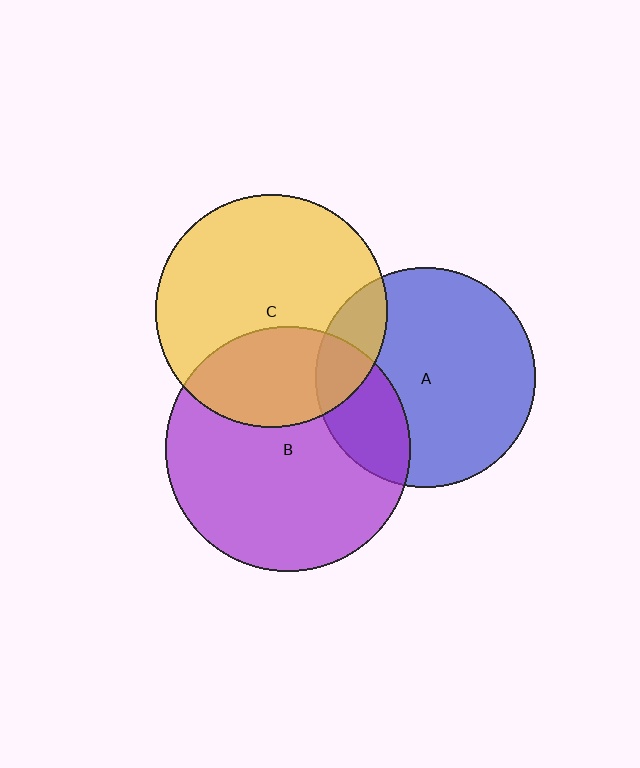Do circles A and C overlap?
Yes.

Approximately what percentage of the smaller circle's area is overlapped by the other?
Approximately 15%.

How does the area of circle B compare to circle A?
Approximately 1.2 times.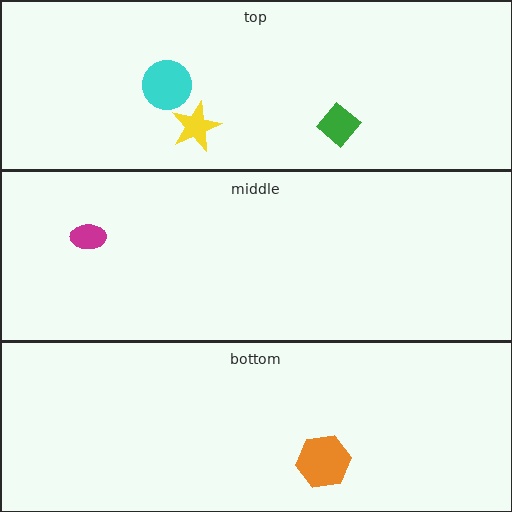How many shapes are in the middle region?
1.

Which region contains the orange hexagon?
The bottom region.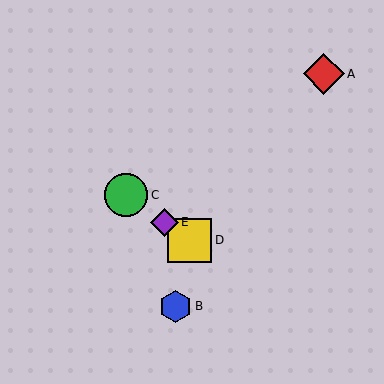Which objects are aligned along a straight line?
Objects C, D, E are aligned along a straight line.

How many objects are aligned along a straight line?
3 objects (C, D, E) are aligned along a straight line.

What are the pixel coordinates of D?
Object D is at (190, 240).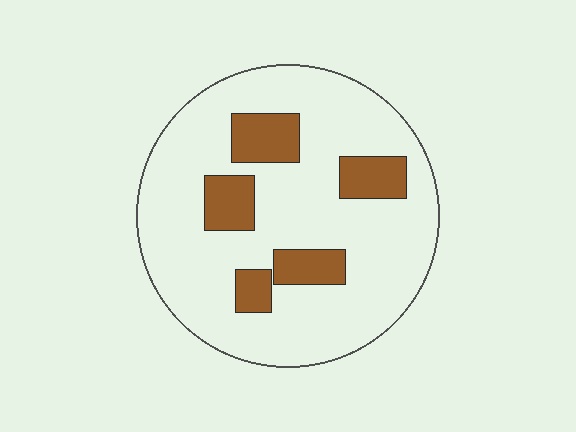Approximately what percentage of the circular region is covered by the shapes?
Approximately 20%.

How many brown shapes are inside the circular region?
5.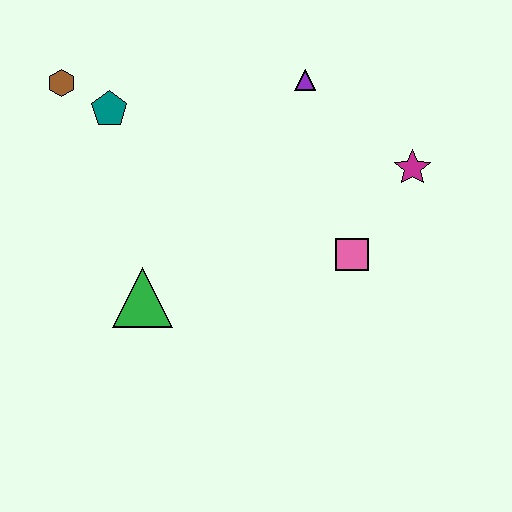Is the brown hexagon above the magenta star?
Yes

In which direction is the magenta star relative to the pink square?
The magenta star is above the pink square.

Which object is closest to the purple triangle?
The magenta star is closest to the purple triangle.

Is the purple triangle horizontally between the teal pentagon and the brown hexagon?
No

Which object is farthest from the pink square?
The brown hexagon is farthest from the pink square.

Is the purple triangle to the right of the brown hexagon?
Yes